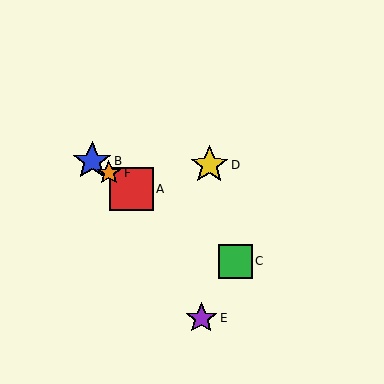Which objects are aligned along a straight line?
Objects A, B, C, F are aligned along a straight line.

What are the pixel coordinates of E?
Object E is at (201, 318).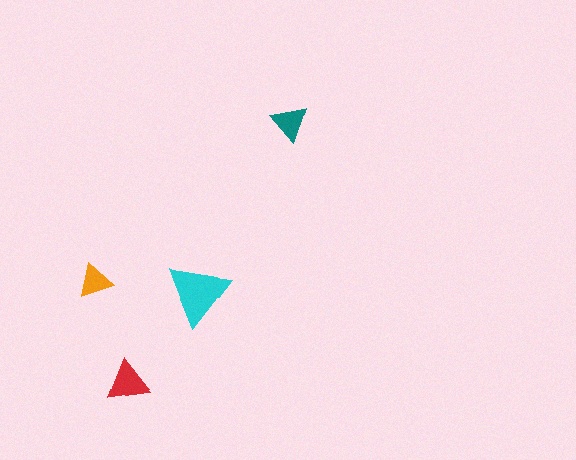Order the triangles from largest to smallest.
the cyan one, the red one, the teal one, the orange one.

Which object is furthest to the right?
The teal triangle is rightmost.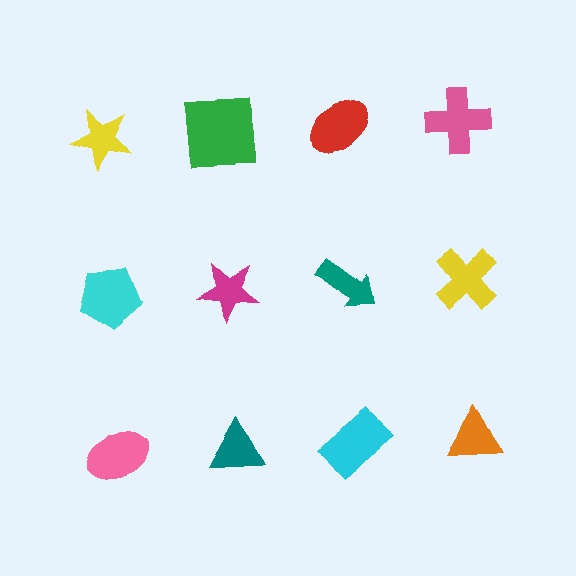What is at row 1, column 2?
A green square.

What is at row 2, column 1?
A cyan pentagon.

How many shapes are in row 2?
4 shapes.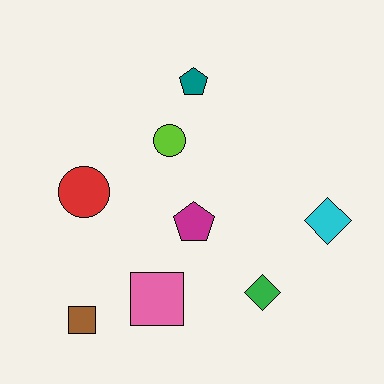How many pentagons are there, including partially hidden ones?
There are 2 pentagons.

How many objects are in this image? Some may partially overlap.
There are 8 objects.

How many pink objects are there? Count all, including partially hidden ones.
There is 1 pink object.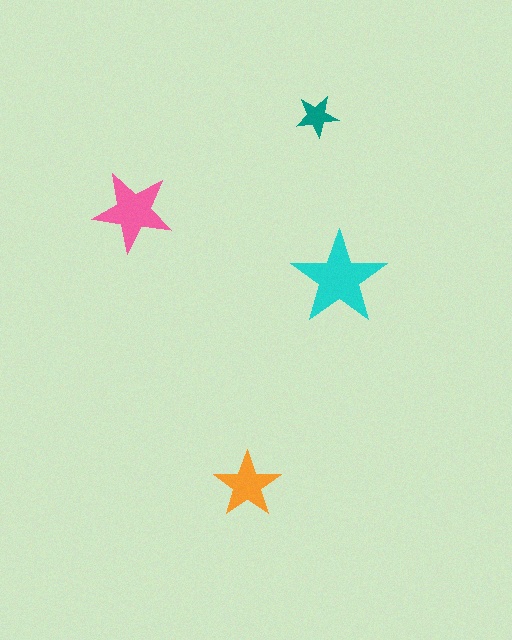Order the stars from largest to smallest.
the cyan one, the pink one, the orange one, the teal one.